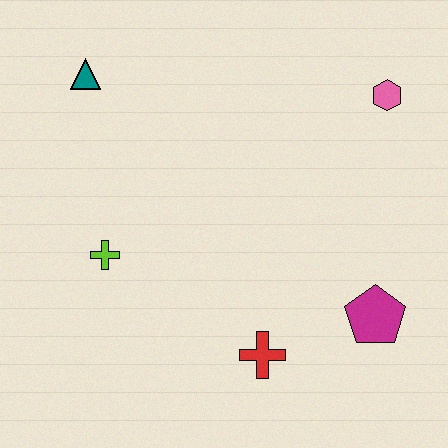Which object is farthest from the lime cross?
The pink hexagon is farthest from the lime cross.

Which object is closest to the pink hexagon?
The magenta pentagon is closest to the pink hexagon.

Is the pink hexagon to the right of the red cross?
Yes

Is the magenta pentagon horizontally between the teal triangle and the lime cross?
No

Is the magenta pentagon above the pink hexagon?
No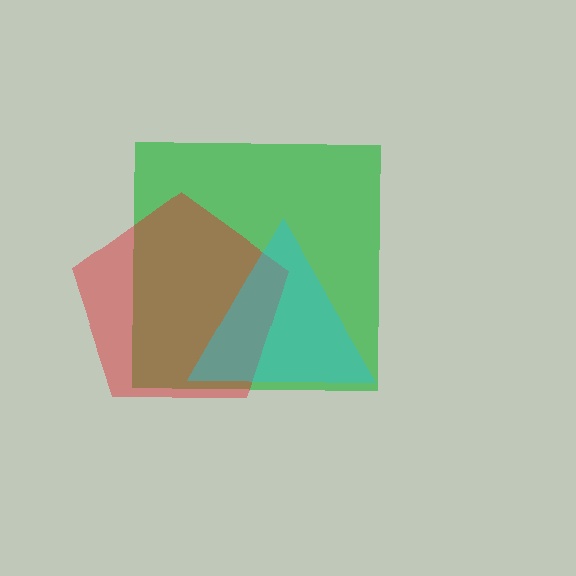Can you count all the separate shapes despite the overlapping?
Yes, there are 3 separate shapes.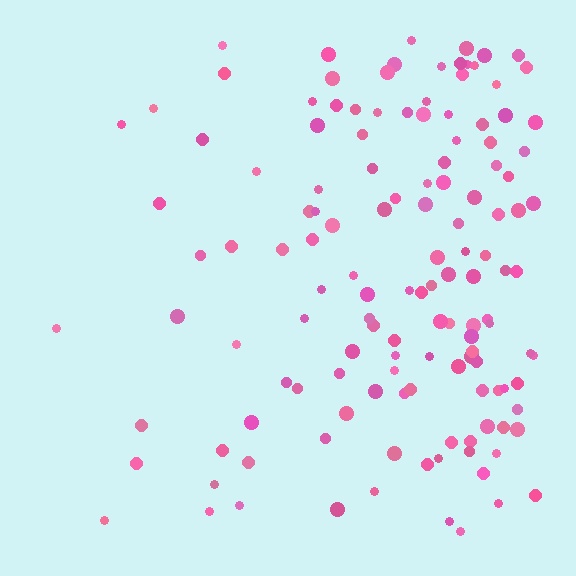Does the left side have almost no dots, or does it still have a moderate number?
Still a moderate number, just noticeably fewer than the right.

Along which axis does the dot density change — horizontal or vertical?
Horizontal.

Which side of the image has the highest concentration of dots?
The right.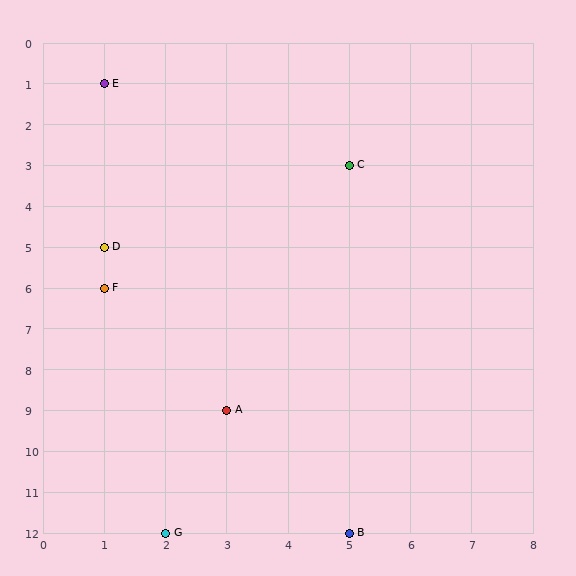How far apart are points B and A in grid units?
Points B and A are 2 columns and 3 rows apart (about 3.6 grid units diagonally).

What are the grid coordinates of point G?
Point G is at grid coordinates (2, 12).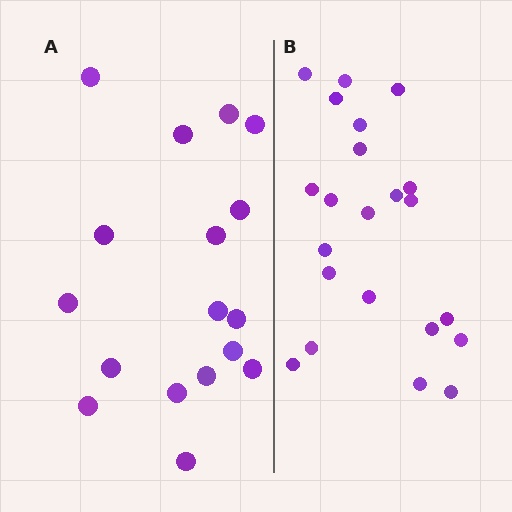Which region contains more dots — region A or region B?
Region B (the right region) has more dots.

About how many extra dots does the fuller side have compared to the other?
Region B has about 5 more dots than region A.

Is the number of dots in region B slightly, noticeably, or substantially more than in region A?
Region B has noticeably more, but not dramatically so. The ratio is roughly 1.3 to 1.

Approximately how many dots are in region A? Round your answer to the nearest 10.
About 20 dots. (The exact count is 17, which rounds to 20.)